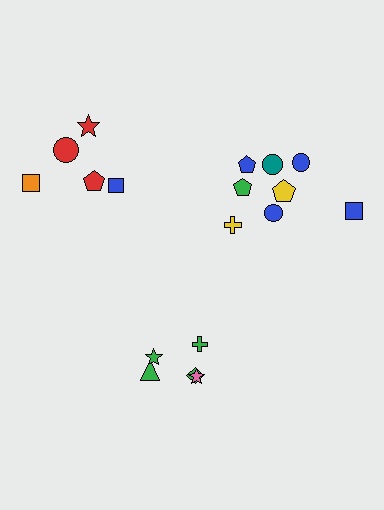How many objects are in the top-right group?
There are 8 objects.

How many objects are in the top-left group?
There are 5 objects.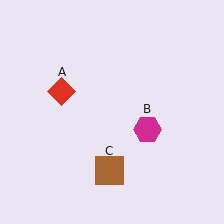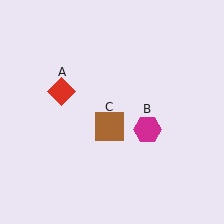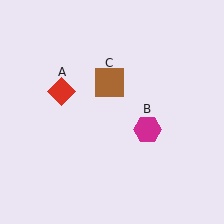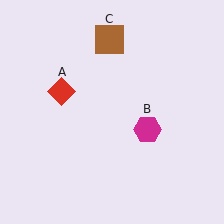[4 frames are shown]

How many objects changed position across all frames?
1 object changed position: brown square (object C).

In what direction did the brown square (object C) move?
The brown square (object C) moved up.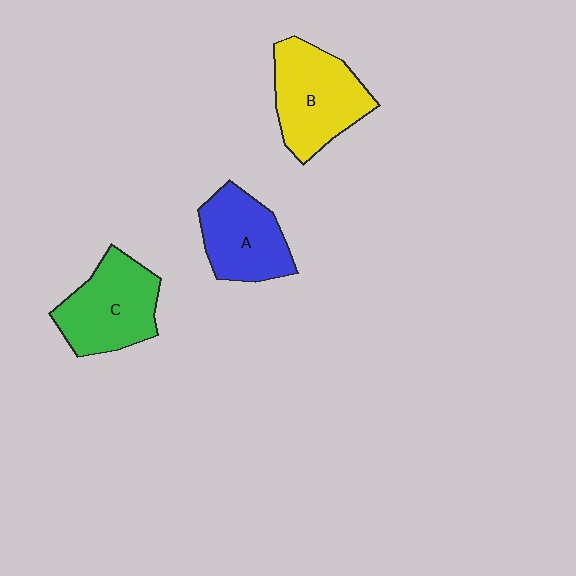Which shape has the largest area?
Shape B (yellow).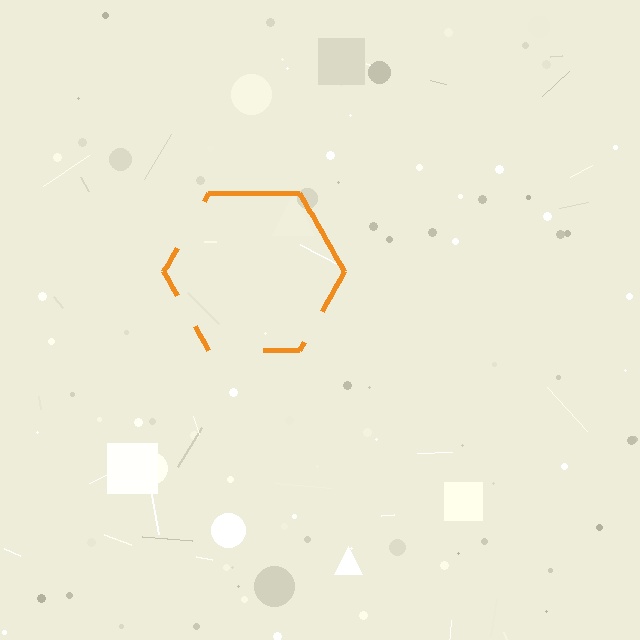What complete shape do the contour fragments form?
The contour fragments form a hexagon.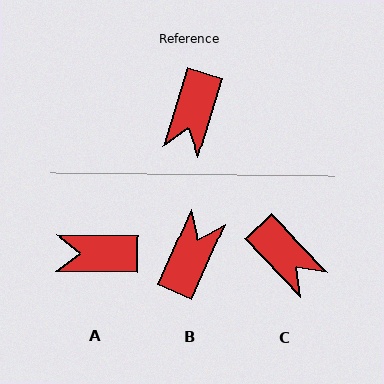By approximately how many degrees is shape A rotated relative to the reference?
Approximately 73 degrees clockwise.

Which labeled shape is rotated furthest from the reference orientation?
B, about 174 degrees away.